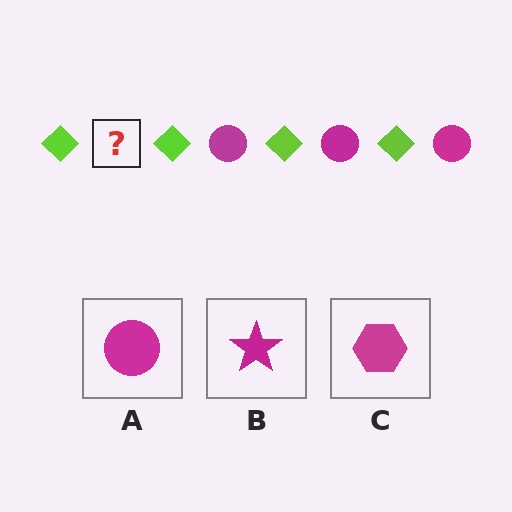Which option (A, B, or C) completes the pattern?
A.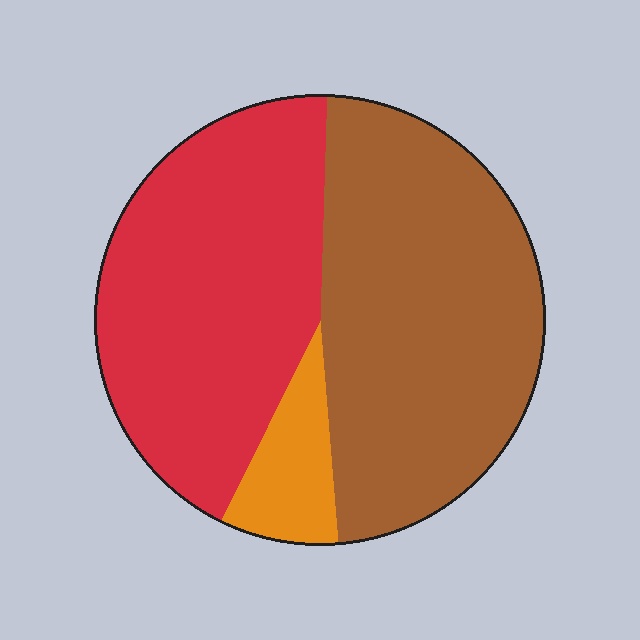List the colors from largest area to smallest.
From largest to smallest: brown, red, orange.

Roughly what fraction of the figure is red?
Red covers 43% of the figure.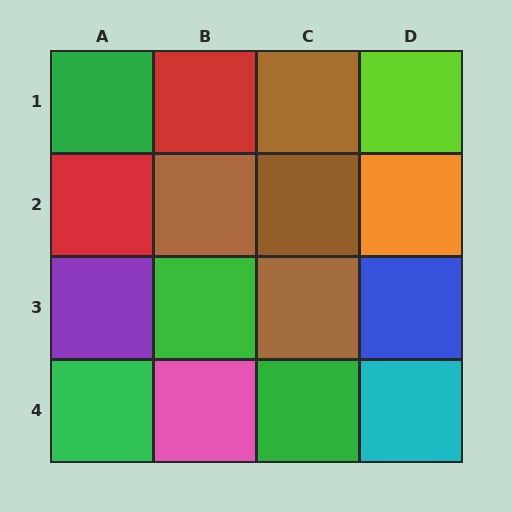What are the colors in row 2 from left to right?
Red, brown, brown, orange.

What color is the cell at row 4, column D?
Cyan.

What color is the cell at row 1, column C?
Brown.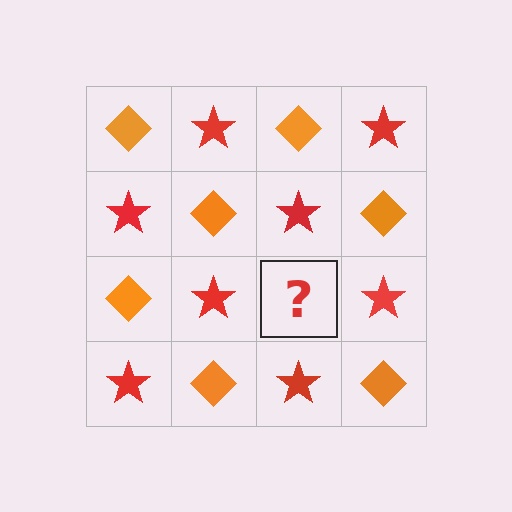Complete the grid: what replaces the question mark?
The question mark should be replaced with an orange diamond.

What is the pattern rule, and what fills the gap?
The rule is that it alternates orange diamond and red star in a checkerboard pattern. The gap should be filled with an orange diamond.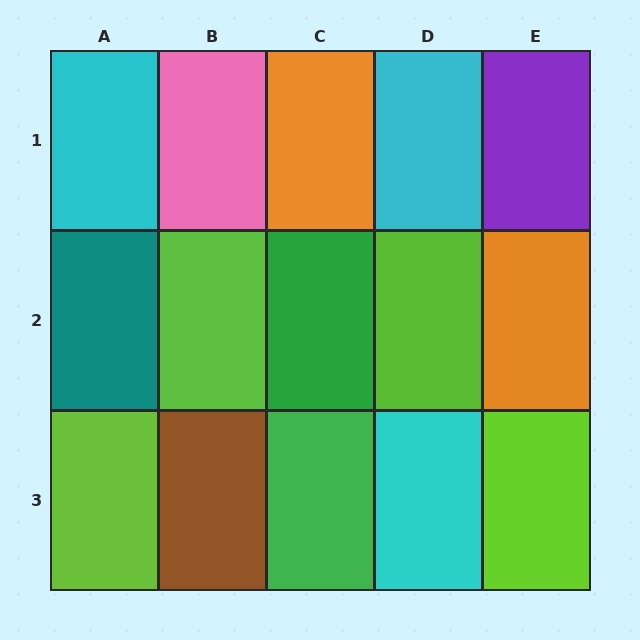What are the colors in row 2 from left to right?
Teal, lime, green, lime, orange.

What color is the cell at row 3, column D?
Cyan.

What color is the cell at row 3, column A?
Lime.